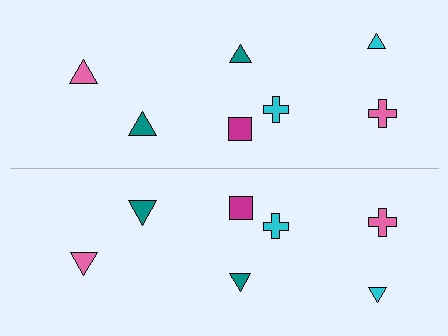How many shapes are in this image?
There are 14 shapes in this image.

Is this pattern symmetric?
Yes, this pattern has bilateral (reflection) symmetry.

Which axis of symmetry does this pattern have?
The pattern has a horizontal axis of symmetry running through the center of the image.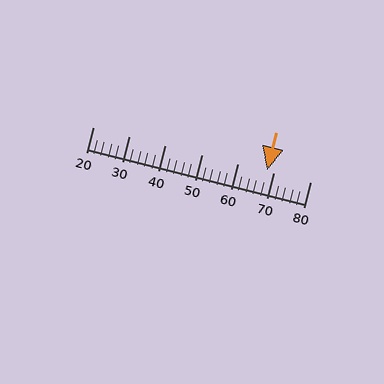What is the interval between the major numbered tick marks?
The major tick marks are spaced 10 units apart.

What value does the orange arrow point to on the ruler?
The orange arrow points to approximately 68.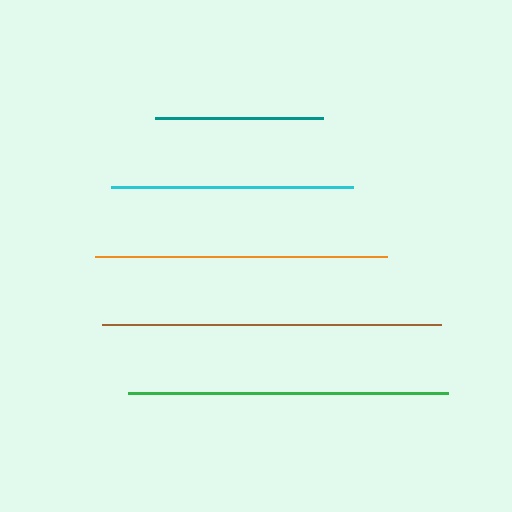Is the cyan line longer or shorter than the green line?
The green line is longer than the cyan line.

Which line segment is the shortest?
The teal line is the shortest at approximately 168 pixels.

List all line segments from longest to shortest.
From longest to shortest: brown, green, orange, cyan, teal.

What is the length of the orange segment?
The orange segment is approximately 292 pixels long.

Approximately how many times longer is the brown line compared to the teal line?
The brown line is approximately 2.0 times the length of the teal line.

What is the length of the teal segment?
The teal segment is approximately 168 pixels long.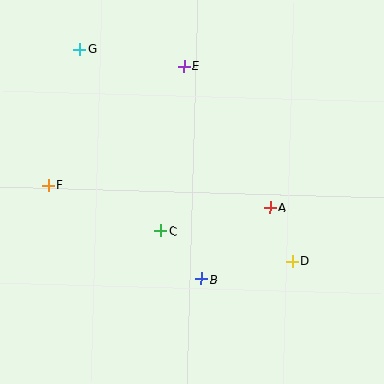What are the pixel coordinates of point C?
Point C is at (161, 231).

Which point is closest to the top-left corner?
Point G is closest to the top-left corner.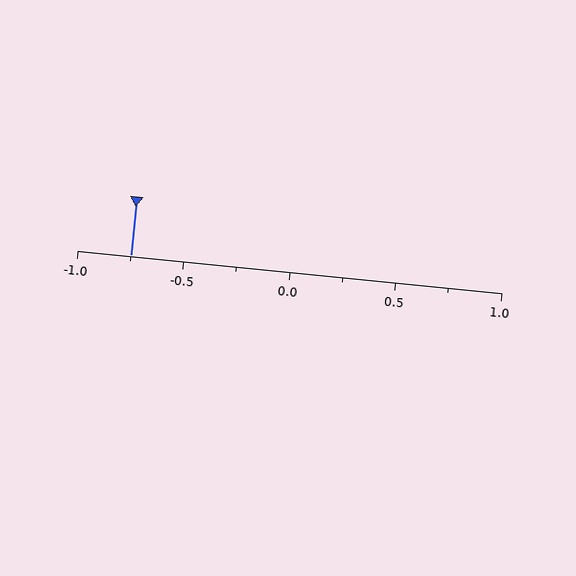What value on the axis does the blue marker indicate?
The marker indicates approximately -0.75.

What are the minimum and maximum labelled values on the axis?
The axis runs from -1.0 to 1.0.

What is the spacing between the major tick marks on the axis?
The major ticks are spaced 0.5 apart.